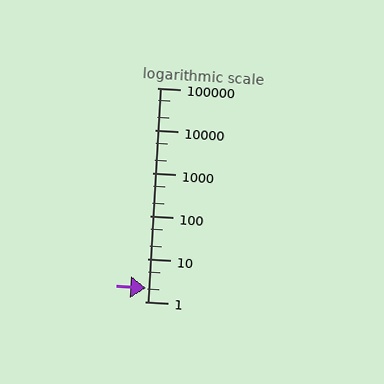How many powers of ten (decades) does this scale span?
The scale spans 5 decades, from 1 to 100000.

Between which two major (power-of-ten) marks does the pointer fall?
The pointer is between 1 and 10.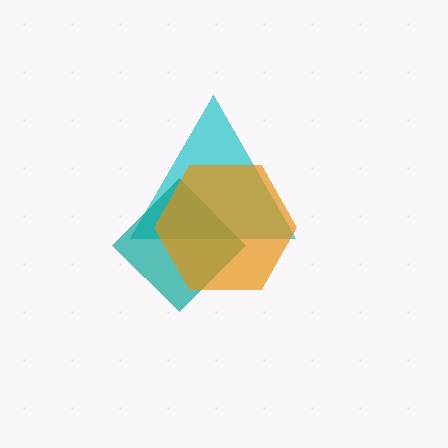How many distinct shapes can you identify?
There are 3 distinct shapes: a cyan triangle, a teal diamond, an orange hexagon.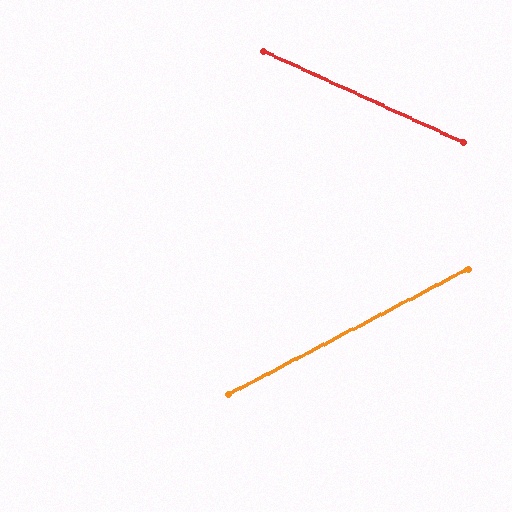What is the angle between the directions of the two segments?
Approximately 52 degrees.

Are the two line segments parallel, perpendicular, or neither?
Neither parallel nor perpendicular — they differ by about 52°.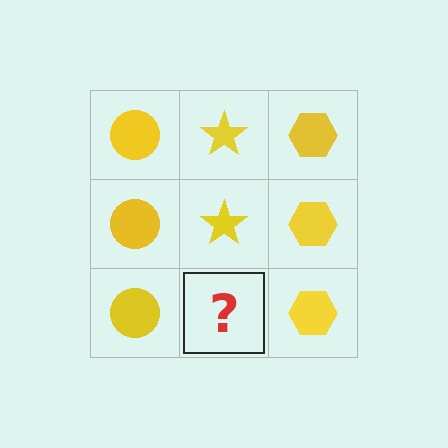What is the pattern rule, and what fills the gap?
The rule is that each column has a consistent shape. The gap should be filled with a yellow star.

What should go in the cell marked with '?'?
The missing cell should contain a yellow star.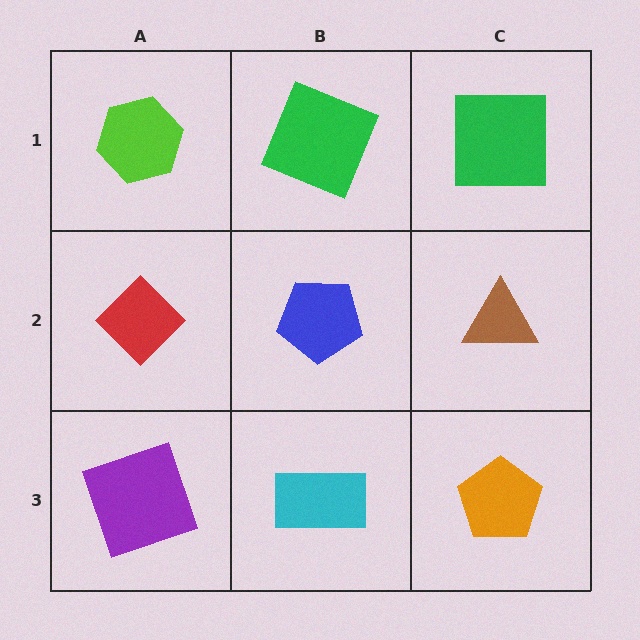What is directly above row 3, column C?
A brown triangle.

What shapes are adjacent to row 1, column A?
A red diamond (row 2, column A), a green square (row 1, column B).